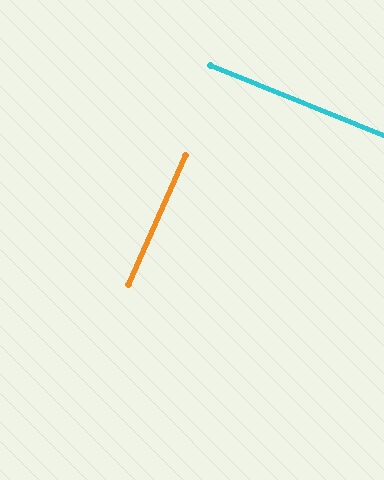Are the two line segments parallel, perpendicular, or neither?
Perpendicular — they meet at approximately 88°.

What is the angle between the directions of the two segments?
Approximately 88 degrees.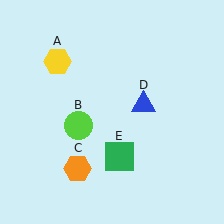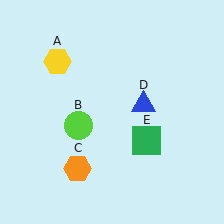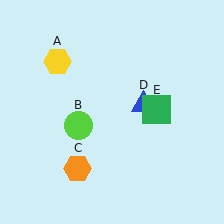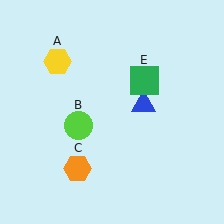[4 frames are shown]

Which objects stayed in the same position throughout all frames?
Yellow hexagon (object A) and lime circle (object B) and orange hexagon (object C) and blue triangle (object D) remained stationary.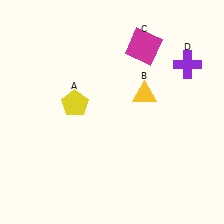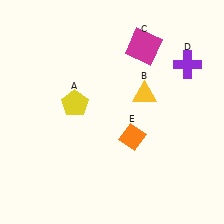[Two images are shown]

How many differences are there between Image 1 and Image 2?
There is 1 difference between the two images.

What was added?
An orange diamond (E) was added in Image 2.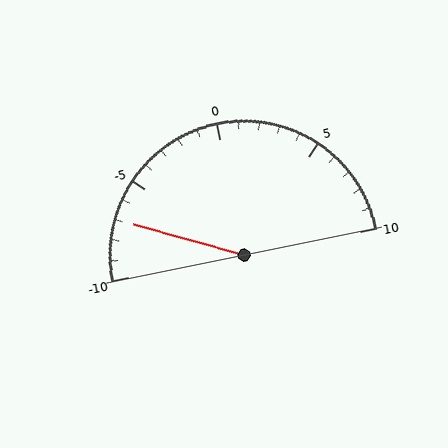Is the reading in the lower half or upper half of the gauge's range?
The reading is in the lower half of the range (-10 to 10).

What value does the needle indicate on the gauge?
The needle indicates approximately -7.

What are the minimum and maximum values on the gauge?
The gauge ranges from -10 to 10.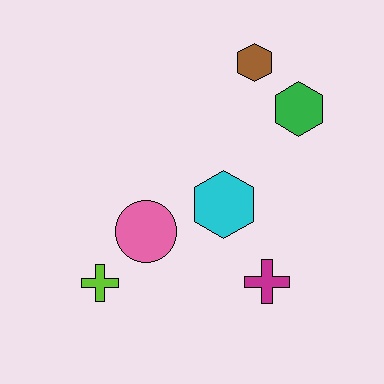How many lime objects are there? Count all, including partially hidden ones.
There is 1 lime object.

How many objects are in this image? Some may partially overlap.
There are 6 objects.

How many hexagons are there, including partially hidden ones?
There are 3 hexagons.